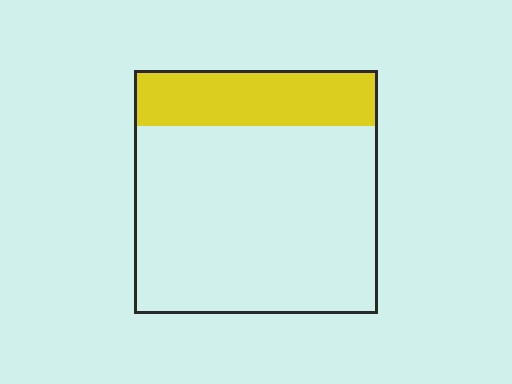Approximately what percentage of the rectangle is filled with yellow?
Approximately 25%.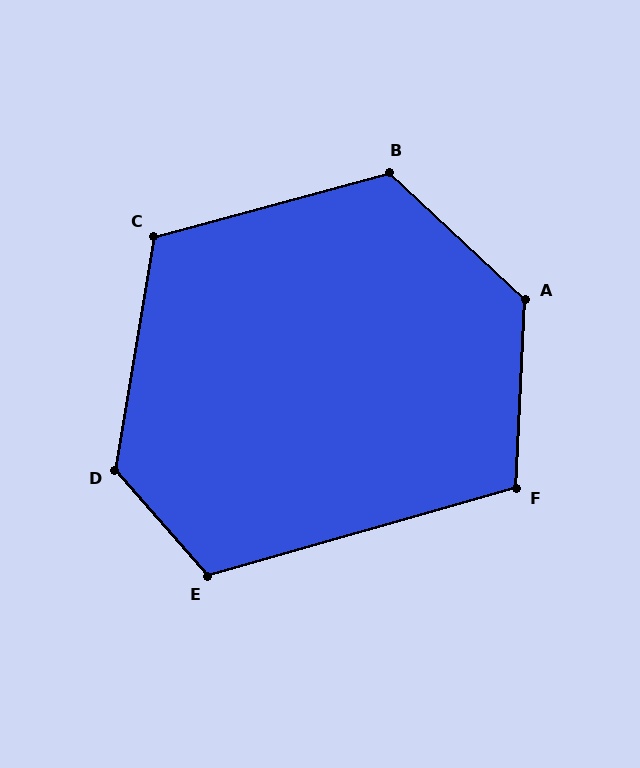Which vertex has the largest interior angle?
A, at approximately 130 degrees.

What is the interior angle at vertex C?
Approximately 114 degrees (obtuse).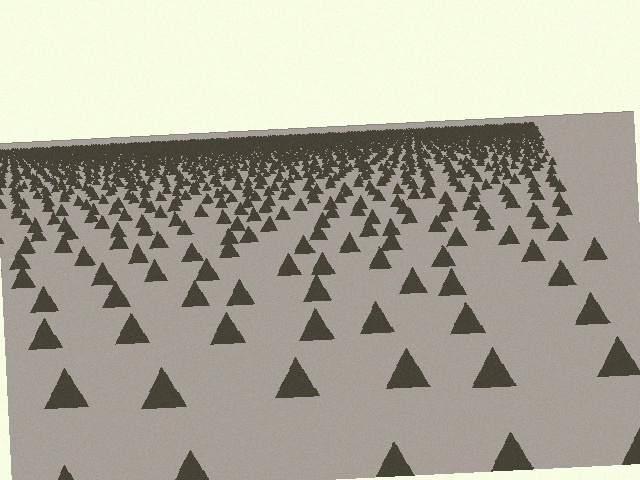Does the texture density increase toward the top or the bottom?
Density increases toward the top.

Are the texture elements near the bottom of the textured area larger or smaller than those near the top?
Larger. Near the bottom, elements are closer to the viewer and appear at a bigger on-screen size.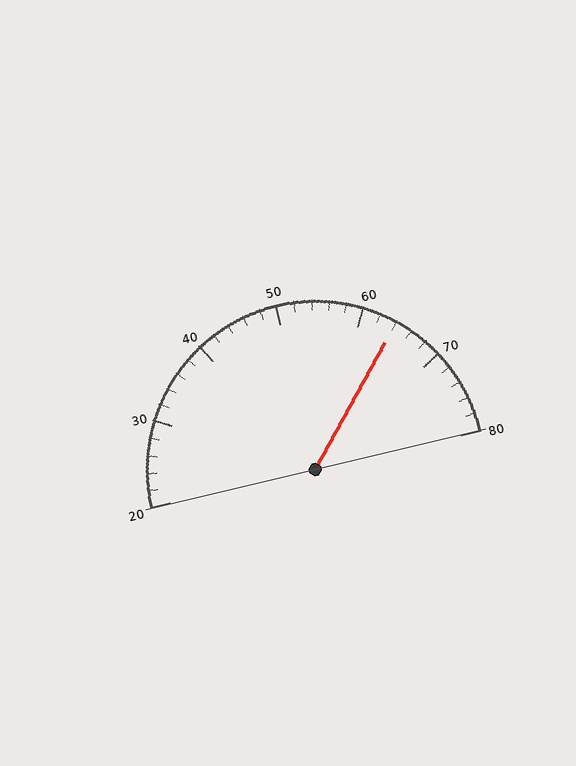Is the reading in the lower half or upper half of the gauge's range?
The reading is in the upper half of the range (20 to 80).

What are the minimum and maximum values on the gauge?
The gauge ranges from 20 to 80.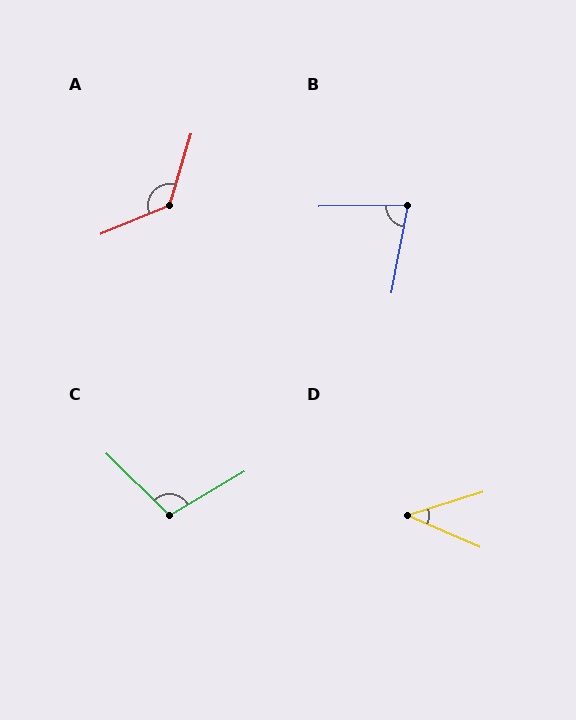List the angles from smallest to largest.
D (40°), B (78°), C (105°), A (129°).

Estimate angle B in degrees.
Approximately 78 degrees.